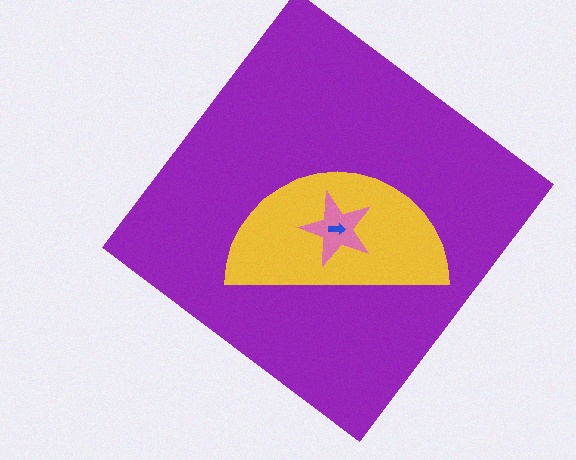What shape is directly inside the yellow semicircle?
The pink star.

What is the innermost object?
The blue arrow.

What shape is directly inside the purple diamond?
The yellow semicircle.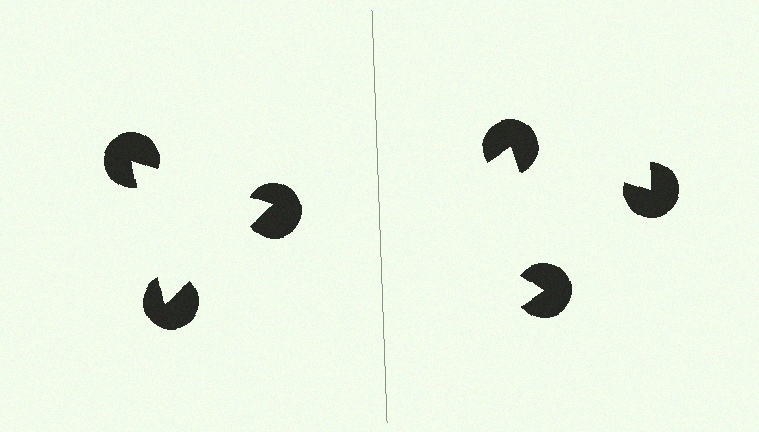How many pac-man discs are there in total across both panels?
6 — 3 on each side.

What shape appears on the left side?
An illusory triangle.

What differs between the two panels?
The pac-man discs are positioned identically on both sides; only the wedge orientations differ. On the left they align to a triangle; on the right they are misaligned.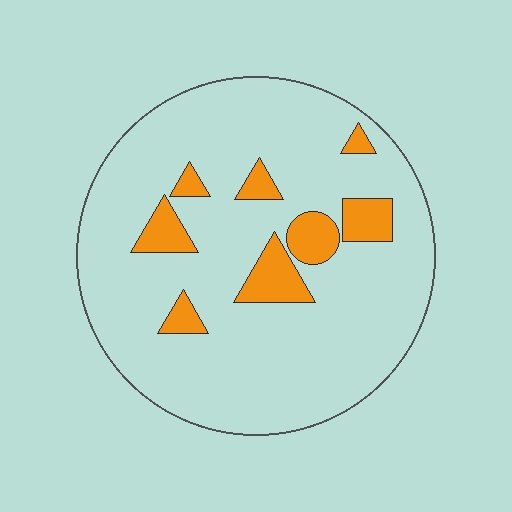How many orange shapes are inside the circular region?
8.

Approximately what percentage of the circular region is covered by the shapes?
Approximately 15%.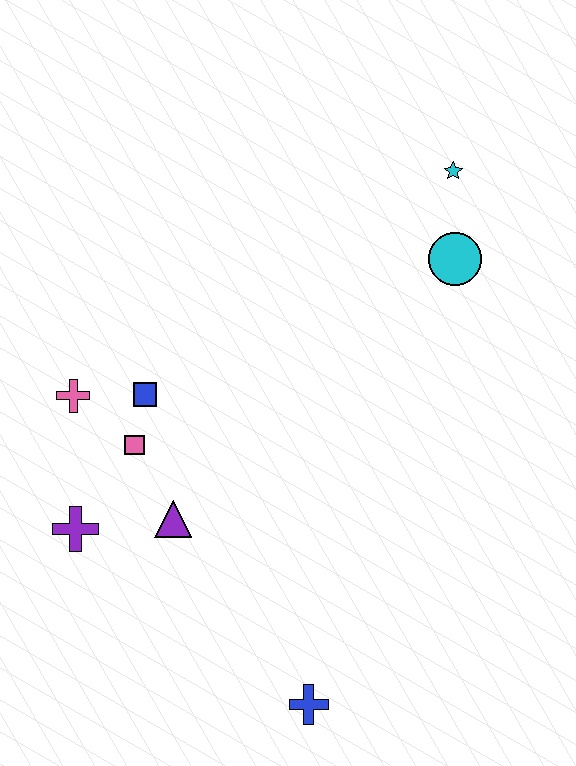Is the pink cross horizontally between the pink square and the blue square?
No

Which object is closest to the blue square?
The pink square is closest to the blue square.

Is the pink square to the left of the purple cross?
No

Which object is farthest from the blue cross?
The cyan star is farthest from the blue cross.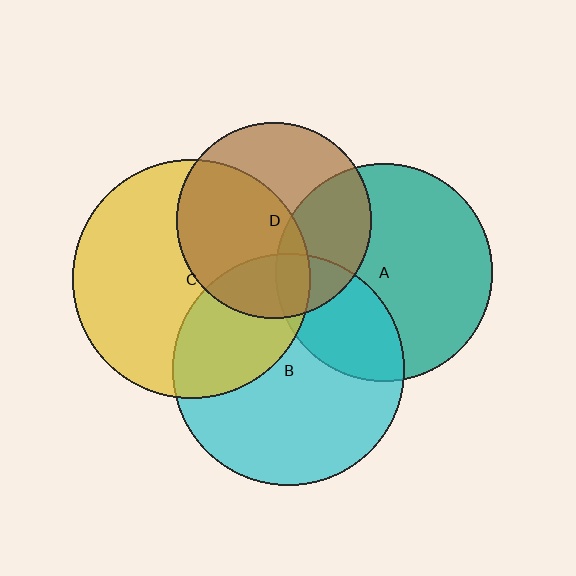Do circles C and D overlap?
Yes.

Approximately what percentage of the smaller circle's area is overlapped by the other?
Approximately 50%.